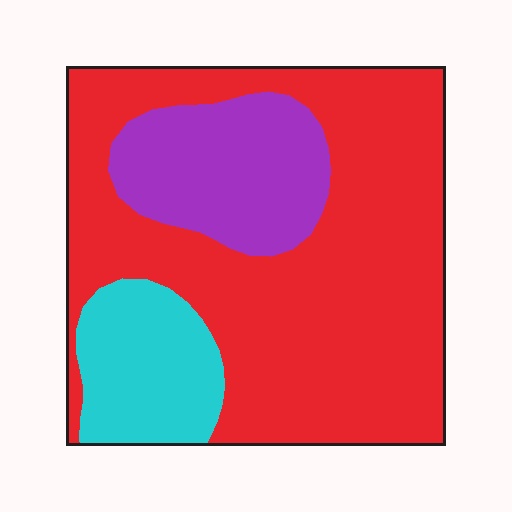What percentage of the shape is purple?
Purple covers about 20% of the shape.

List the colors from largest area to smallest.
From largest to smallest: red, purple, cyan.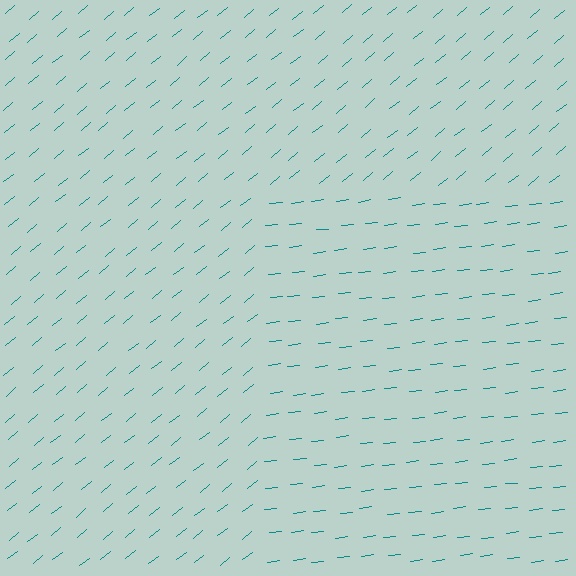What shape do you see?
I see a rectangle.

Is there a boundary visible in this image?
Yes, there is a texture boundary formed by a change in line orientation.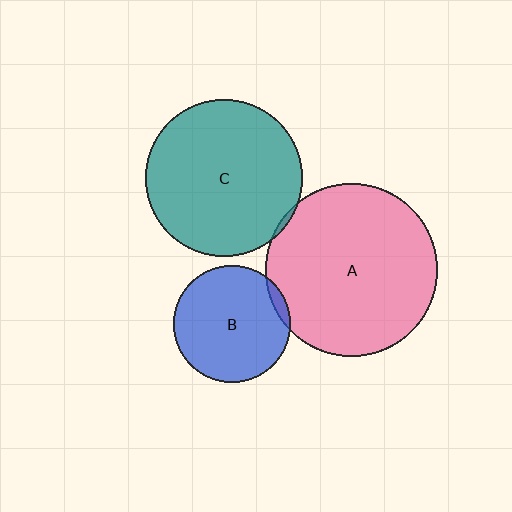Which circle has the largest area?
Circle A (pink).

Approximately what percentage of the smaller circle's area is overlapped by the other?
Approximately 5%.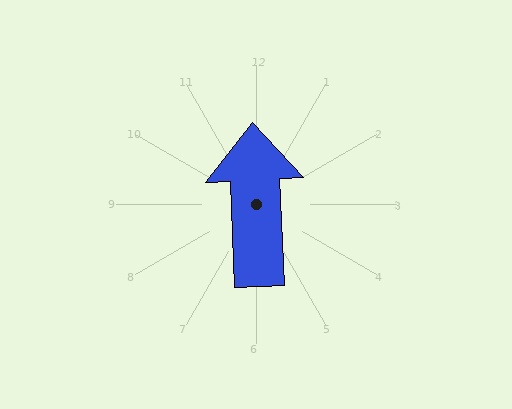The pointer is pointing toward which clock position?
Roughly 12 o'clock.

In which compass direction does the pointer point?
North.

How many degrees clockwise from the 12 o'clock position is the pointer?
Approximately 358 degrees.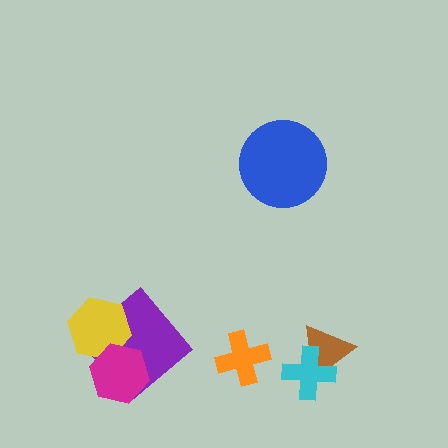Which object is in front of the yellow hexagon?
The magenta hexagon is in front of the yellow hexagon.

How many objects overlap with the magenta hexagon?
2 objects overlap with the magenta hexagon.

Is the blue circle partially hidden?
No, no other shape covers it.